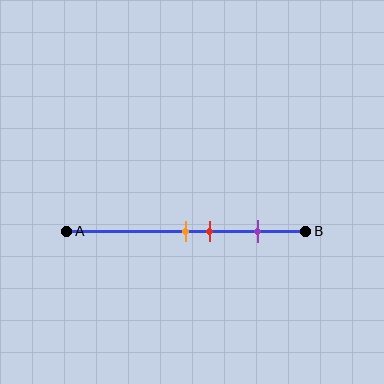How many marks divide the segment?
There are 3 marks dividing the segment.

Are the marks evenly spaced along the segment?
No, the marks are not evenly spaced.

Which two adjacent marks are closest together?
The orange and red marks are the closest adjacent pair.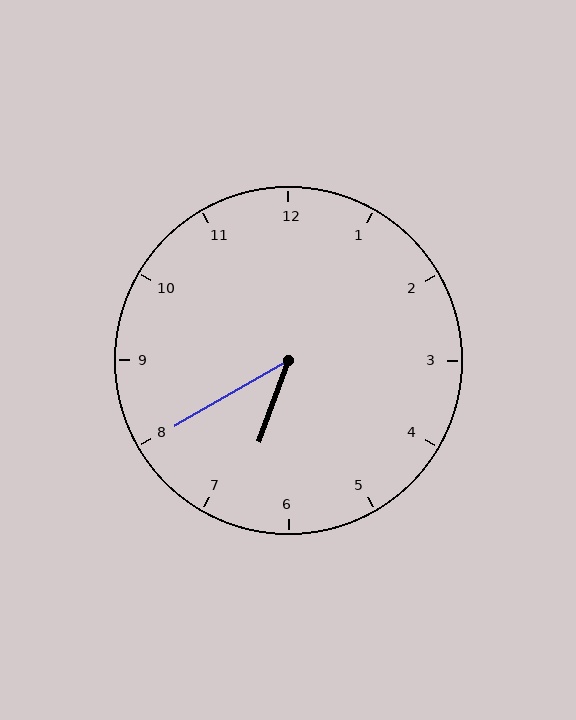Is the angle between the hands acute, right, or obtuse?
It is acute.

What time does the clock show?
6:40.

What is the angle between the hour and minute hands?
Approximately 40 degrees.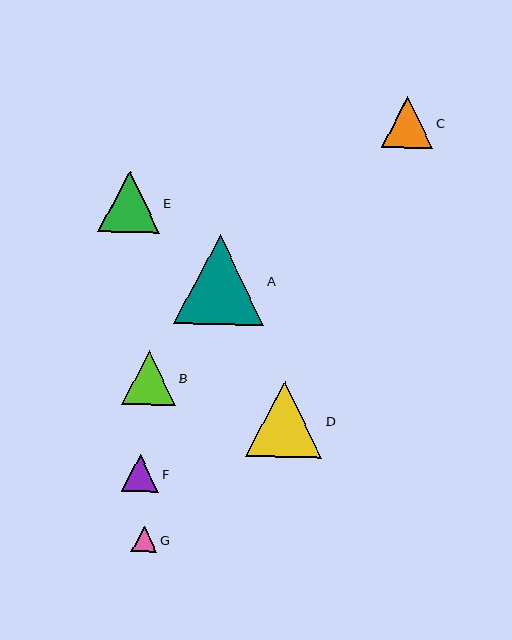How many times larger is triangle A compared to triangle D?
Triangle A is approximately 1.2 times the size of triangle D.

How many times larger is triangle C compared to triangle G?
Triangle C is approximately 2.0 times the size of triangle G.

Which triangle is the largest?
Triangle A is the largest with a size of approximately 90 pixels.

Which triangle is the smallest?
Triangle G is the smallest with a size of approximately 25 pixels.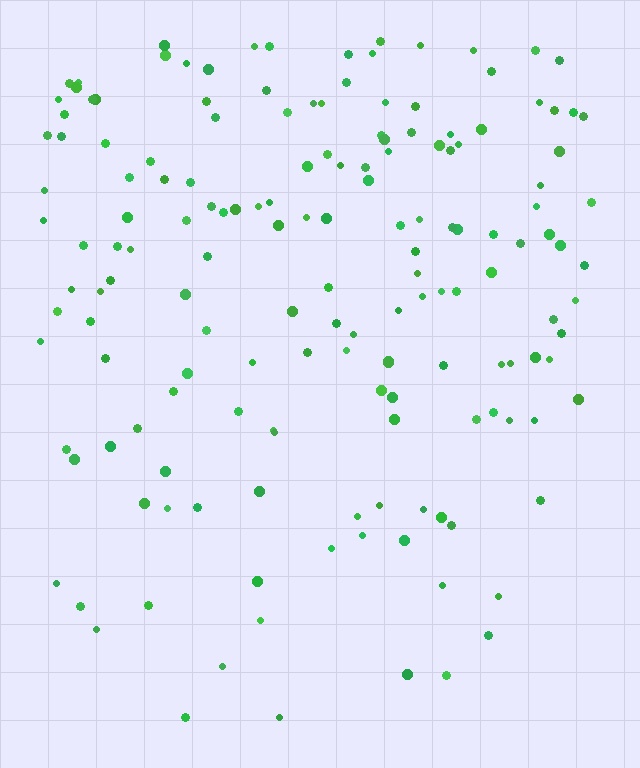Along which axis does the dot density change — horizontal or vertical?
Vertical.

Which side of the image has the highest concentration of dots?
The top.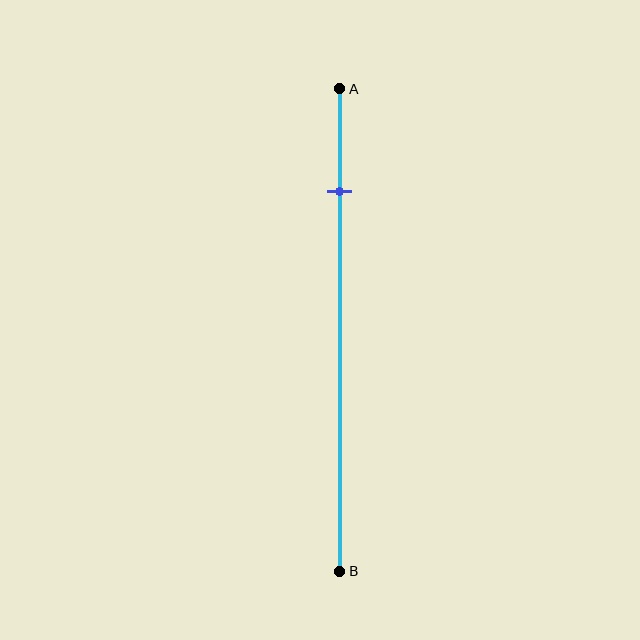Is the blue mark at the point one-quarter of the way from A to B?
No, the mark is at about 20% from A, not at the 25% one-quarter point.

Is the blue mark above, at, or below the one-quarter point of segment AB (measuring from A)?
The blue mark is above the one-quarter point of segment AB.